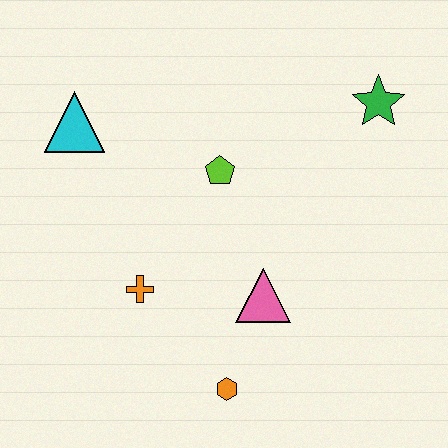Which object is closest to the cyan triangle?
The lime pentagon is closest to the cyan triangle.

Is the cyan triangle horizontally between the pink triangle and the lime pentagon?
No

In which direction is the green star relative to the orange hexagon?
The green star is above the orange hexagon.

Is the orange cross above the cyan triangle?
No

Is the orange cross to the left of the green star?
Yes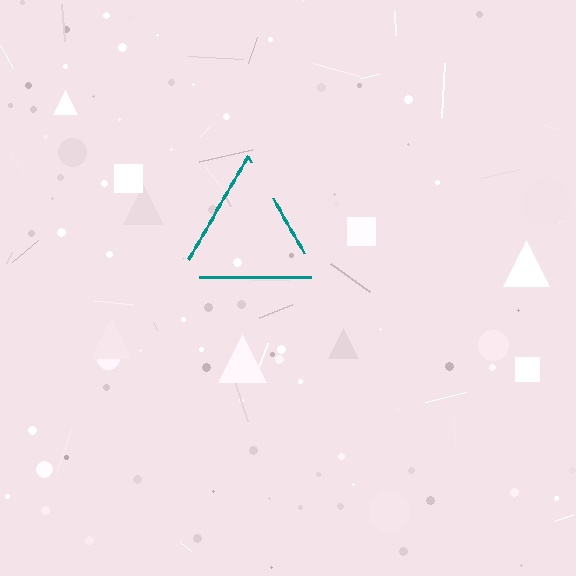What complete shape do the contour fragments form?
The contour fragments form a triangle.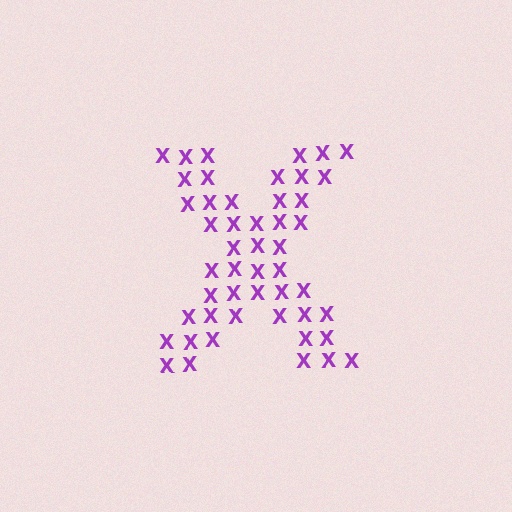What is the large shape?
The large shape is the letter X.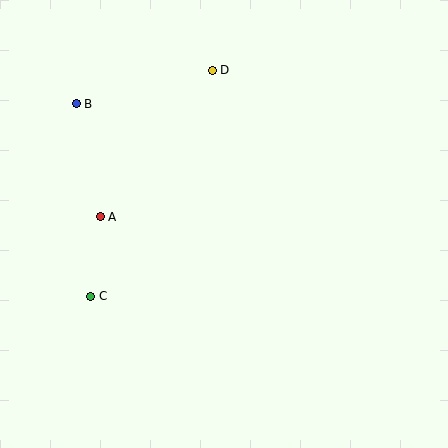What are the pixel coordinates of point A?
Point A is at (100, 217).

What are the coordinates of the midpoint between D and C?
The midpoint between D and C is at (151, 183).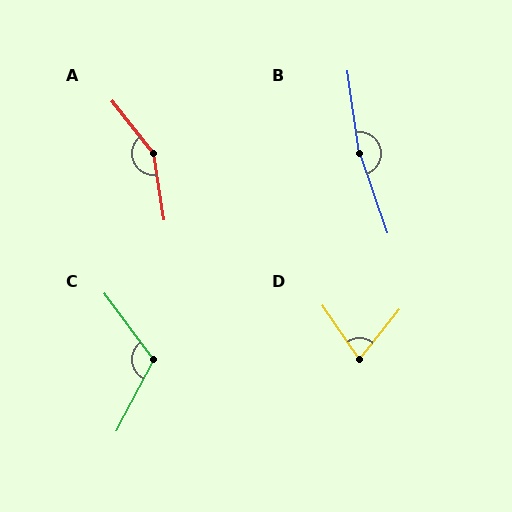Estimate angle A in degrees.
Approximately 150 degrees.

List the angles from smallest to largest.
D (73°), C (116°), A (150°), B (169°).